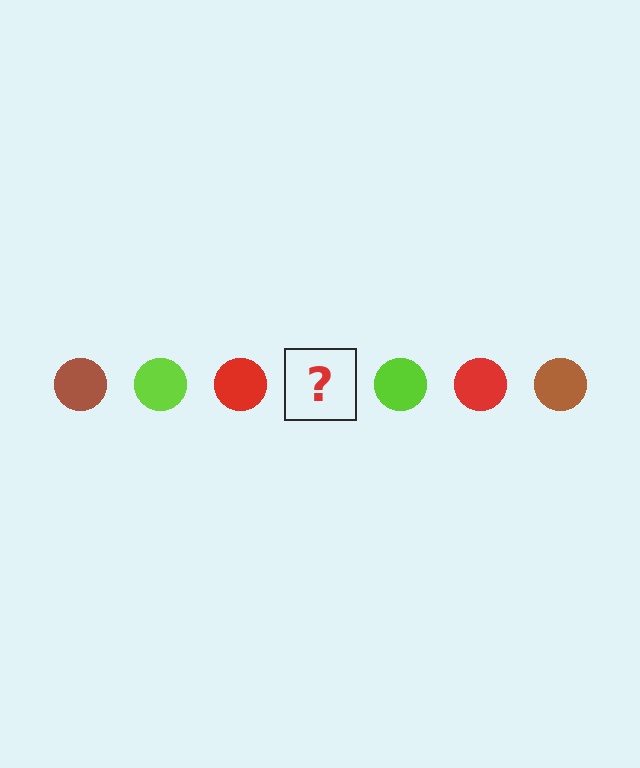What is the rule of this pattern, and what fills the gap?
The rule is that the pattern cycles through brown, lime, red circles. The gap should be filled with a brown circle.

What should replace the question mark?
The question mark should be replaced with a brown circle.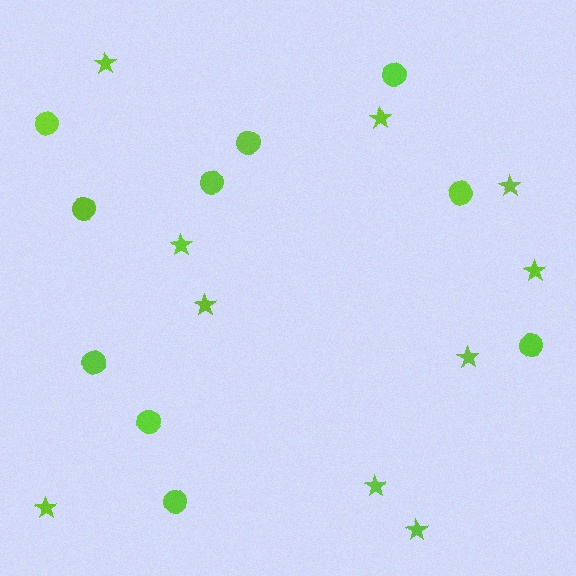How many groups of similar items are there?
There are 2 groups: one group of circles (10) and one group of stars (10).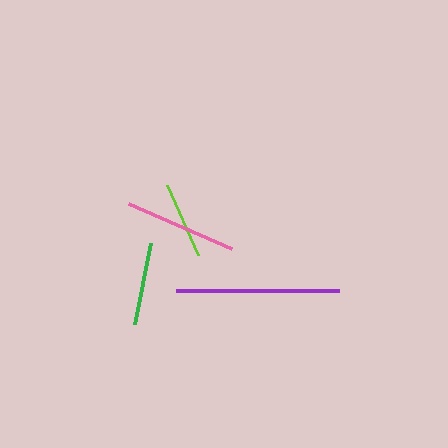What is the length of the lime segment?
The lime segment is approximately 77 pixels long.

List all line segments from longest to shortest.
From longest to shortest: purple, pink, green, lime.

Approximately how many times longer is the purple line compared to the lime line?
The purple line is approximately 2.1 times the length of the lime line.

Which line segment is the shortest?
The lime line is the shortest at approximately 77 pixels.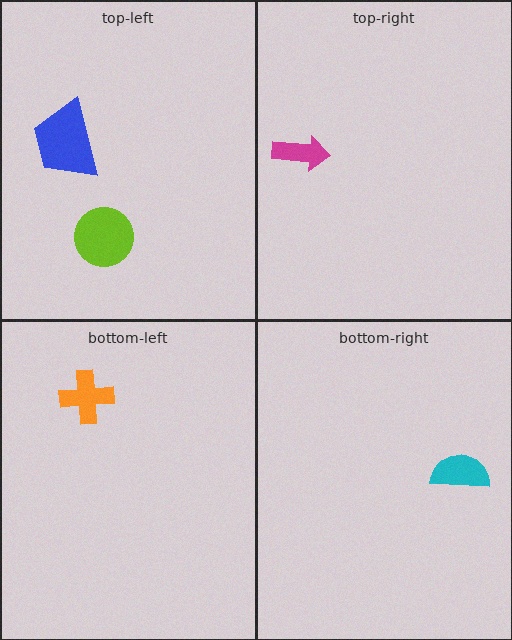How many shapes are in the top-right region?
1.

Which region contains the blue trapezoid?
The top-left region.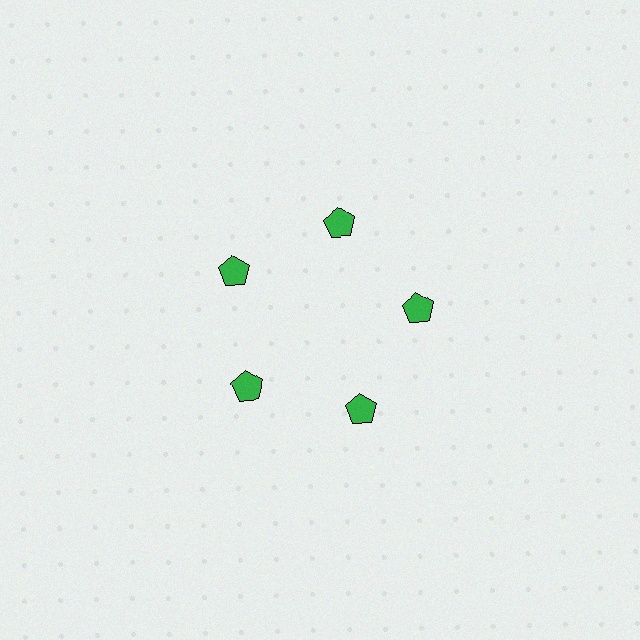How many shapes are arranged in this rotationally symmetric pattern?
There are 5 shapes, arranged in 5 groups of 1.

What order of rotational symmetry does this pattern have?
This pattern has 5-fold rotational symmetry.